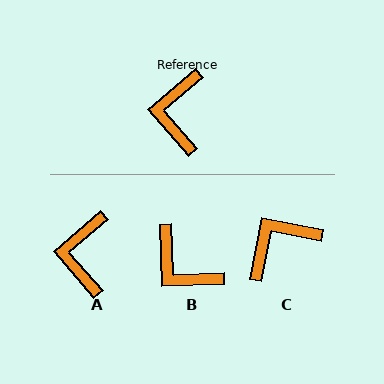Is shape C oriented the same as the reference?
No, it is off by about 52 degrees.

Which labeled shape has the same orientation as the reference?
A.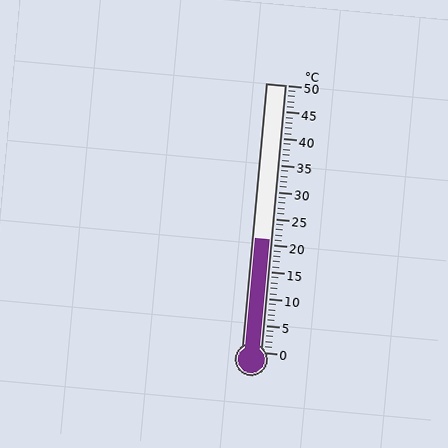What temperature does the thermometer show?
The thermometer shows approximately 21°C.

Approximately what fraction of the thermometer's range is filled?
The thermometer is filled to approximately 40% of its range.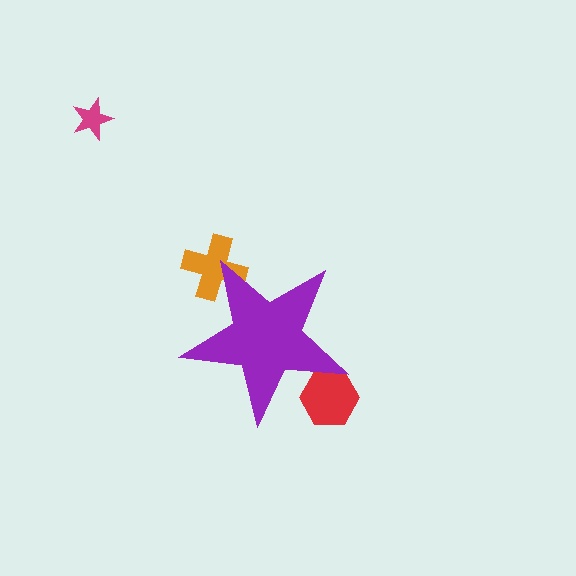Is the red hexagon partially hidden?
Yes, the red hexagon is partially hidden behind the purple star.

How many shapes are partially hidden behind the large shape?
2 shapes are partially hidden.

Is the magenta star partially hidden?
No, the magenta star is fully visible.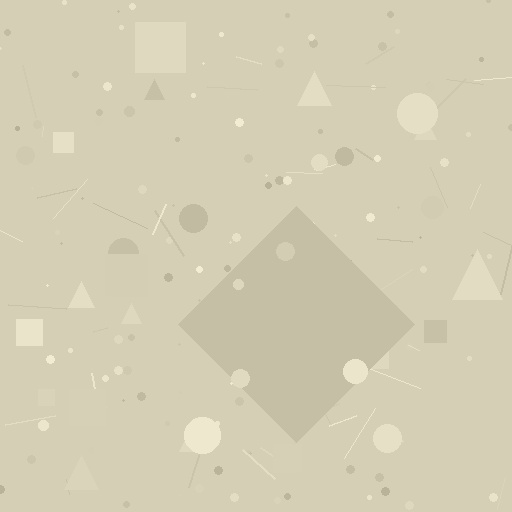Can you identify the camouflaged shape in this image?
The camouflaged shape is a diamond.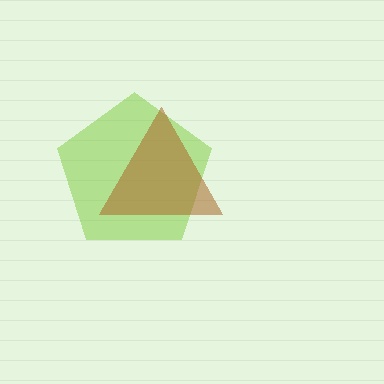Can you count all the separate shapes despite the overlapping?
Yes, there are 2 separate shapes.